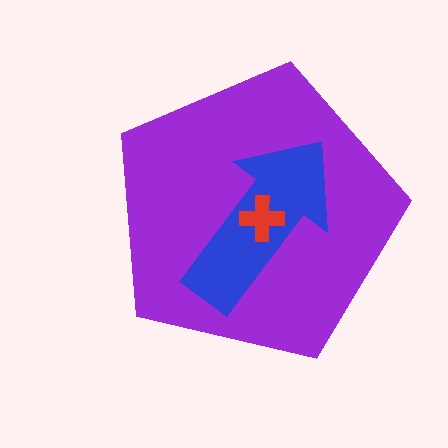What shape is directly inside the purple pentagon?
The blue arrow.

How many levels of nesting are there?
3.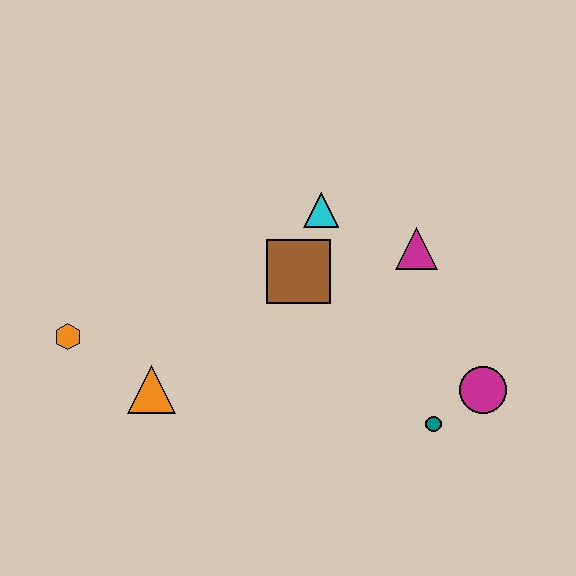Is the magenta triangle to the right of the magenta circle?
No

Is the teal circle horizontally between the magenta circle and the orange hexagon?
Yes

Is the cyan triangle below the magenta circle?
No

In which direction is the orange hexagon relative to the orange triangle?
The orange hexagon is to the left of the orange triangle.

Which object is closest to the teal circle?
The magenta circle is closest to the teal circle.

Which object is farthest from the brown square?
The orange hexagon is farthest from the brown square.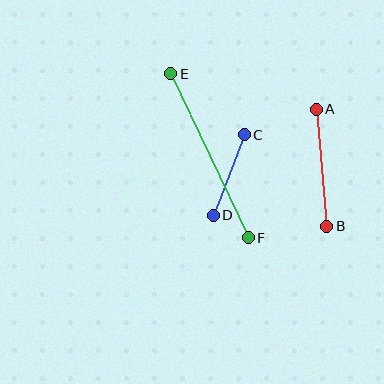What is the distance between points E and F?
The distance is approximately 181 pixels.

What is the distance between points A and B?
The distance is approximately 118 pixels.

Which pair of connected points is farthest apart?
Points E and F are farthest apart.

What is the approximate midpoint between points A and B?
The midpoint is at approximately (322, 168) pixels.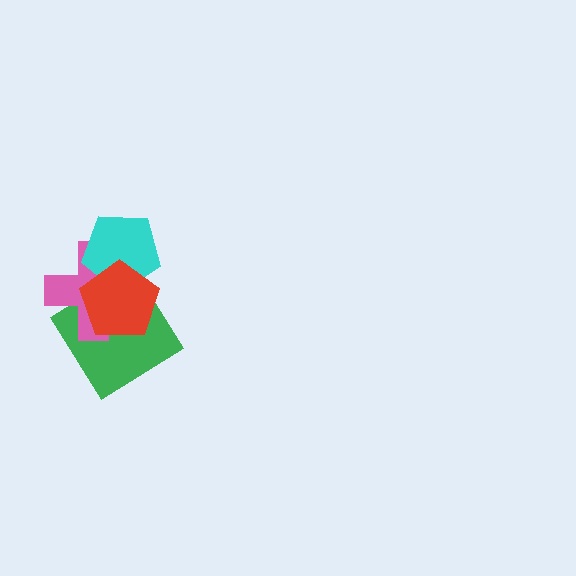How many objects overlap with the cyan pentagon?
2 objects overlap with the cyan pentagon.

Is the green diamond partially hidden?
Yes, it is partially covered by another shape.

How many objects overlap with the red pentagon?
3 objects overlap with the red pentagon.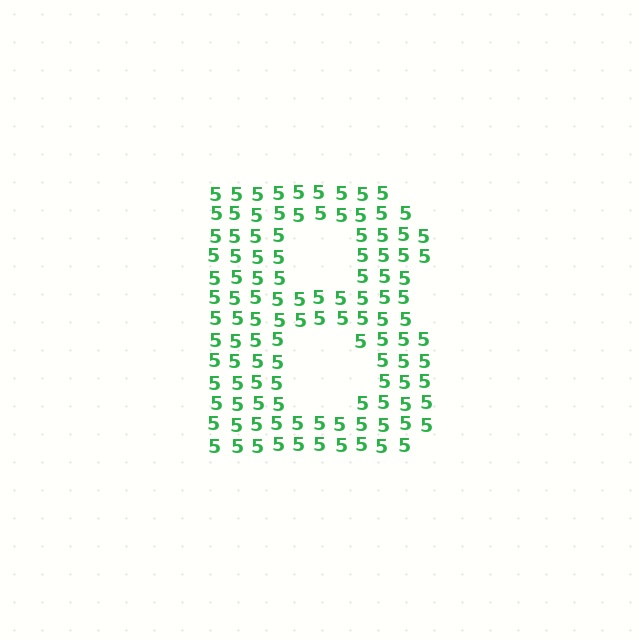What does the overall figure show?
The overall figure shows the letter B.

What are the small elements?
The small elements are digit 5's.